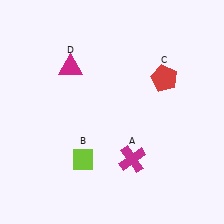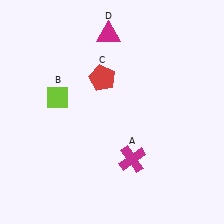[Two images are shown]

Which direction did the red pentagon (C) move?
The red pentagon (C) moved left.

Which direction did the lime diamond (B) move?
The lime diamond (B) moved up.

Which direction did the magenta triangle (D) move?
The magenta triangle (D) moved right.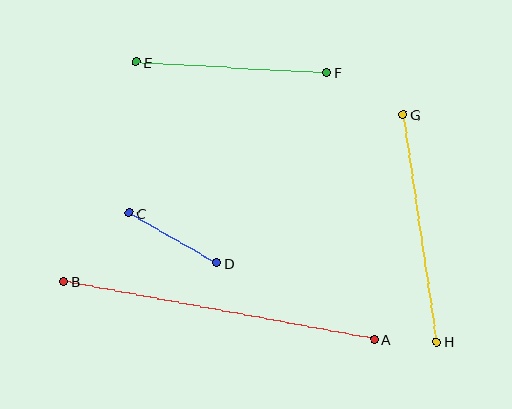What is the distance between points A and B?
The distance is approximately 315 pixels.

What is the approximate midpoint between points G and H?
The midpoint is at approximately (420, 228) pixels.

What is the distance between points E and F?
The distance is approximately 191 pixels.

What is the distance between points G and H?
The distance is approximately 229 pixels.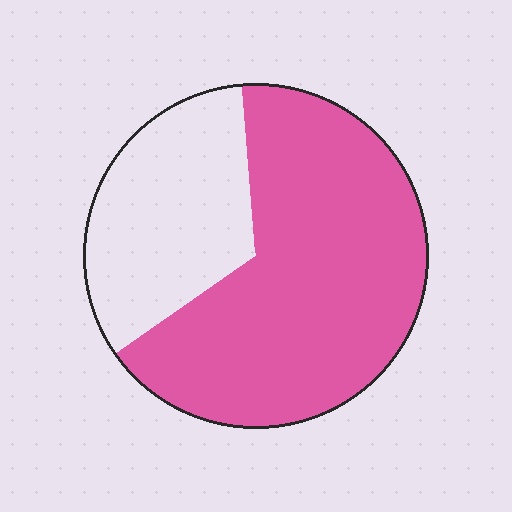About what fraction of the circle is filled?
About two thirds (2/3).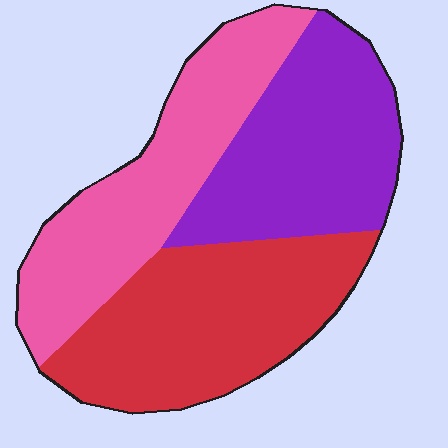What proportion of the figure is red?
Red takes up about three eighths (3/8) of the figure.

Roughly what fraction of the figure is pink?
Pink covers around 30% of the figure.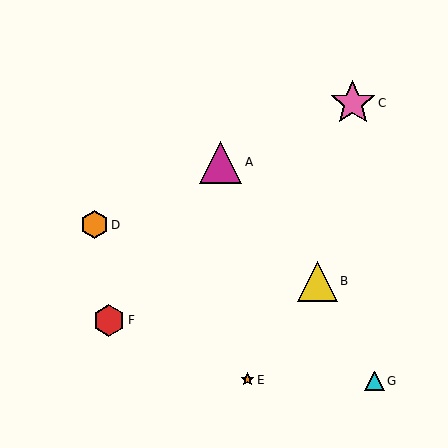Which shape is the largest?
The pink star (labeled C) is the largest.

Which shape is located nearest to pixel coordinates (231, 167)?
The magenta triangle (labeled A) at (221, 162) is nearest to that location.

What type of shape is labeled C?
Shape C is a pink star.